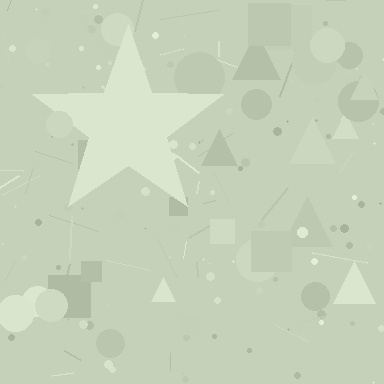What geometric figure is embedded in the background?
A star is embedded in the background.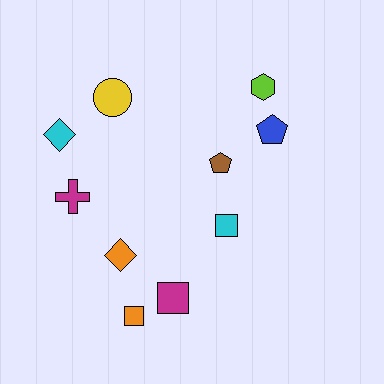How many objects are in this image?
There are 10 objects.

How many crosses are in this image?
There is 1 cross.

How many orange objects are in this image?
There are 2 orange objects.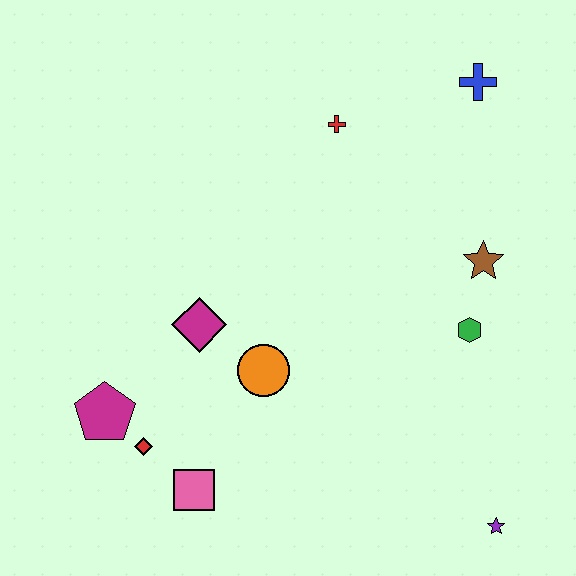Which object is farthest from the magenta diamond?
The blue cross is farthest from the magenta diamond.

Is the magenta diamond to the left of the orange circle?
Yes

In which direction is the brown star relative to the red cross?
The brown star is to the right of the red cross.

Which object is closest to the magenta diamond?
The orange circle is closest to the magenta diamond.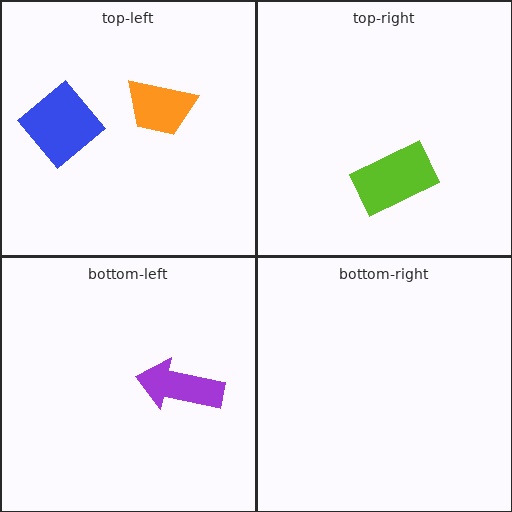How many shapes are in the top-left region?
2.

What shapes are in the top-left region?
The orange trapezoid, the blue diamond.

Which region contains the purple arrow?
The bottom-left region.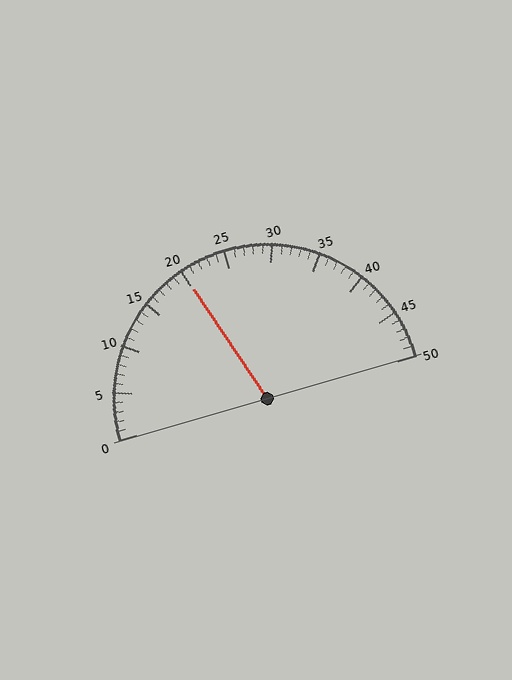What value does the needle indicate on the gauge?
The needle indicates approximately 20.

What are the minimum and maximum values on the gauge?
The gauge ranges from 0 to 50.